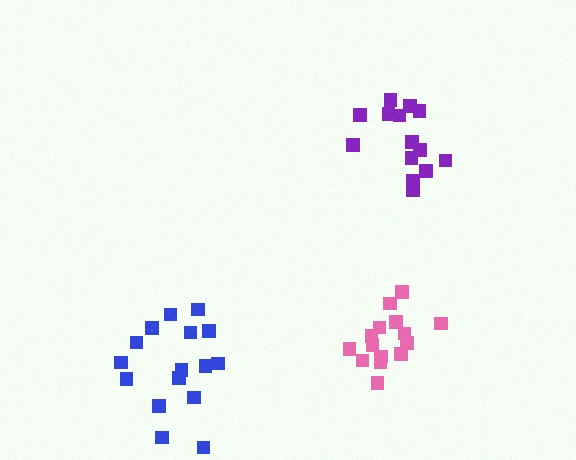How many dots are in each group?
Group 1: 14 dots, Group 2: 16 dots, Group 3: 15 dots (45 total).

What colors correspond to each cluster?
The clusters are colored: purple, blue, pink.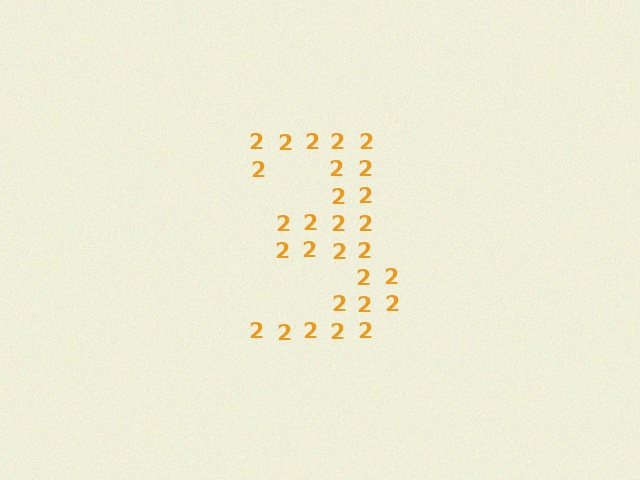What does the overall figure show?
The overall figure shows the digit 3.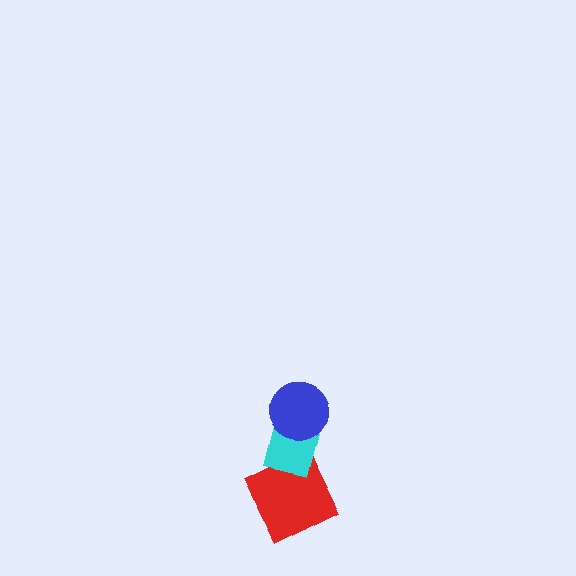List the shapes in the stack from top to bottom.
From top to bottom: the blue circle, the cyan square, the red square.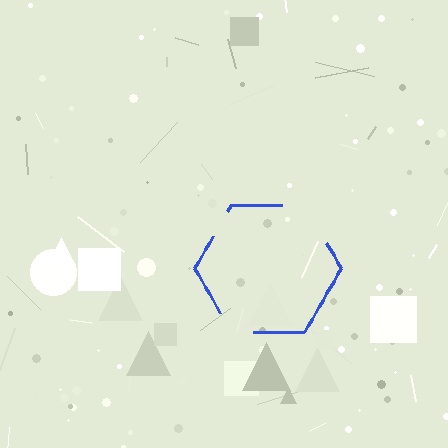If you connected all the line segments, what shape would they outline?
They would outline a hexagon.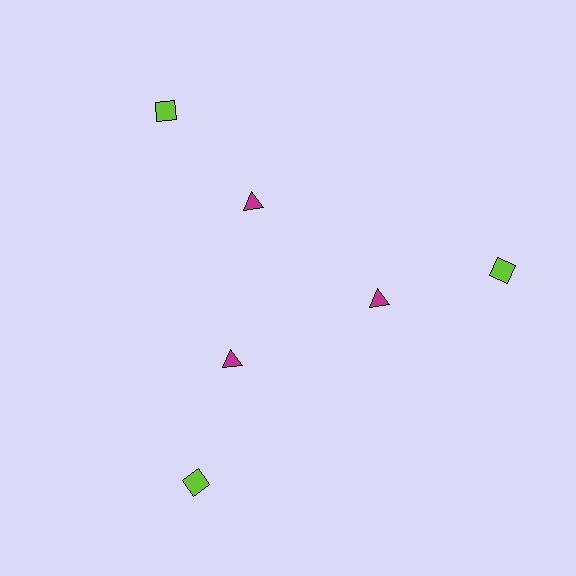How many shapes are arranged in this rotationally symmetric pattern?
There are 6 shapes, arranged in 3 groups of 2.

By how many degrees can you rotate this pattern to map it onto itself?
The pattern maps onto itself every 120 degrees of rotation.